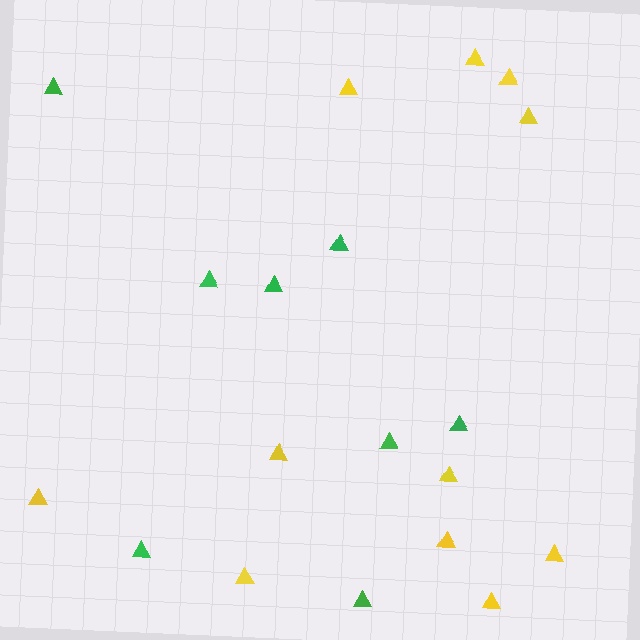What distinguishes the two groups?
There are 2 groups: one group of yellow triangles (11) and one group of green triangles (8).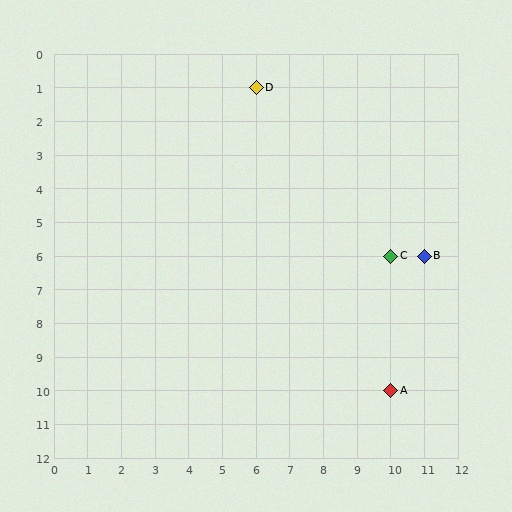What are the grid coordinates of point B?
Point B is at grid coordinates (11, 6).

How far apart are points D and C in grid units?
Points D and C are 4 columns and 5 rows apart (about 6.4 grid units diagonally).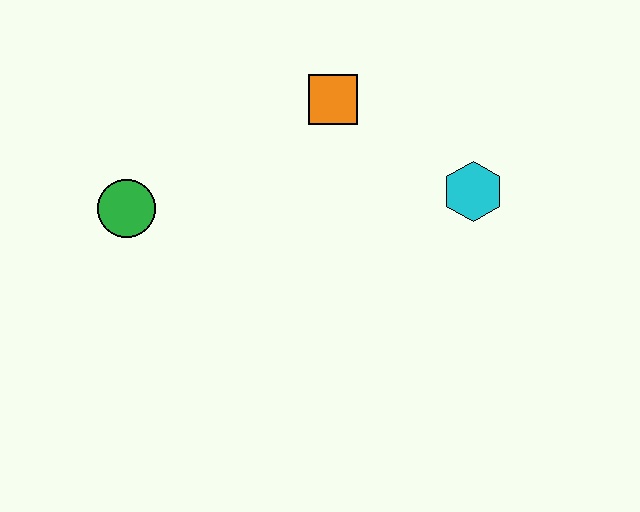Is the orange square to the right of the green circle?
Yes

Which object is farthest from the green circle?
The cyan hexagon is farthest from the green circle.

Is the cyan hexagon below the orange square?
Yes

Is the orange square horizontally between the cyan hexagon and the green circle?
Yes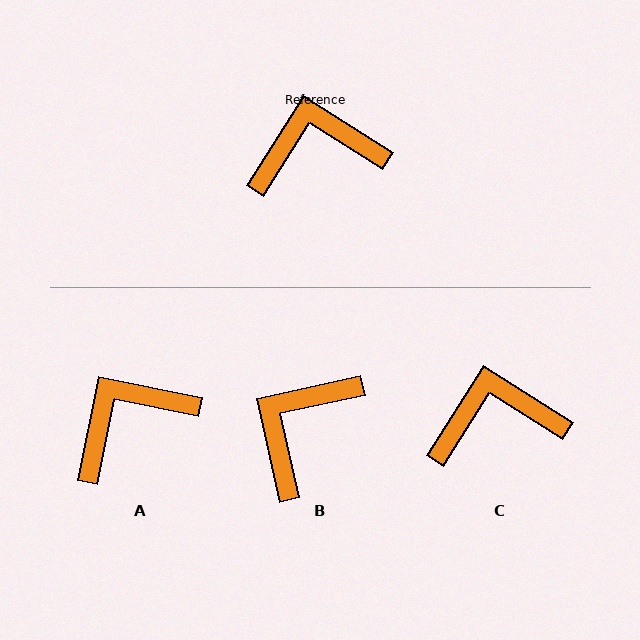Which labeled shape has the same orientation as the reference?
C.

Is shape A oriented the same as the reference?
No, it is off by about 21 degrees.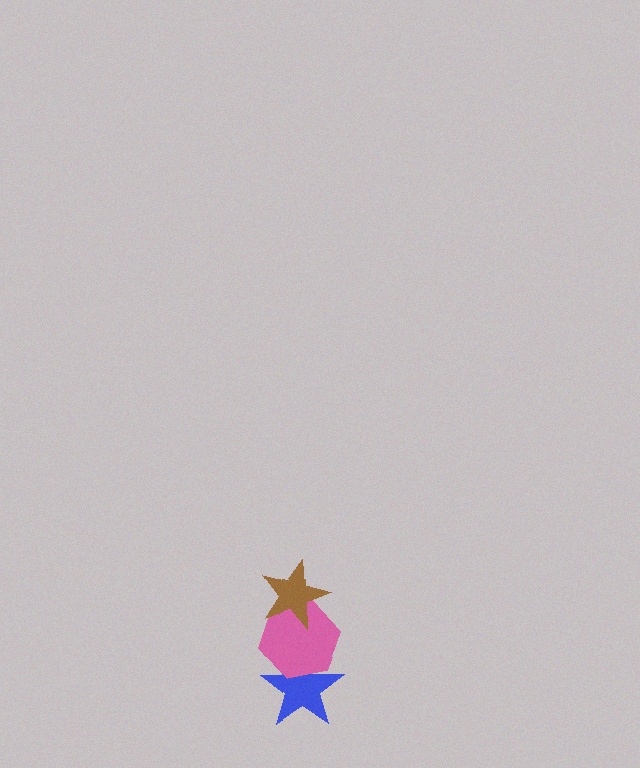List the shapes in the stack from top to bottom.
From top to bottom: the brown star, the pink hexagon, the blue star.